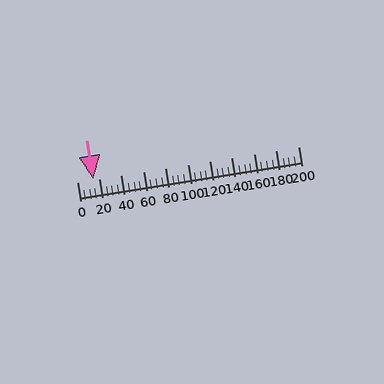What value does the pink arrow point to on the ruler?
The pink arrow points to approximately 15.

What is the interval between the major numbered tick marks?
The major tick marks are spaced 20 units apart.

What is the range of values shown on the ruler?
The ruler shows values from 0 to 200.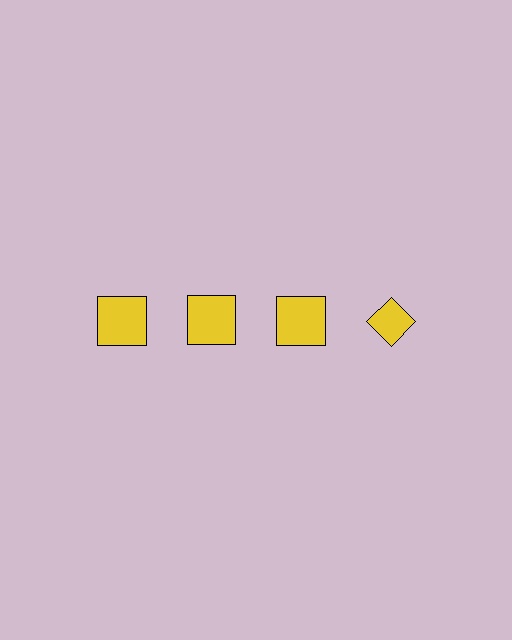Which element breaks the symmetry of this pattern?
The yellow diamond in the top row, second from right column breaks the symmetry. All other shapes are yellow squares.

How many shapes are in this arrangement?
There are 4 shapes arranged in a grid pattern.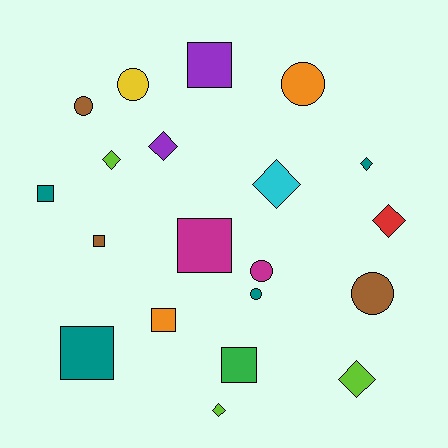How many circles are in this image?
There are 6 circles.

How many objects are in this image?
There are 20 objects.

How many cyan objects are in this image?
There is 1 cyan object.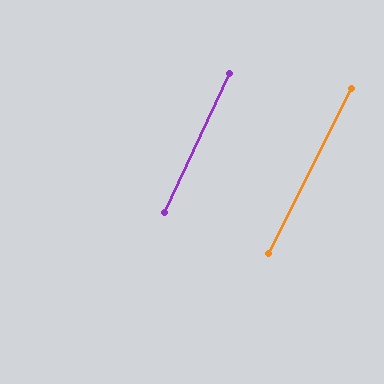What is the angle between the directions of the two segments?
Approximately 1 degree.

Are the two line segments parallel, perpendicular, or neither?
Parallel — their directions differ by only 1.4°.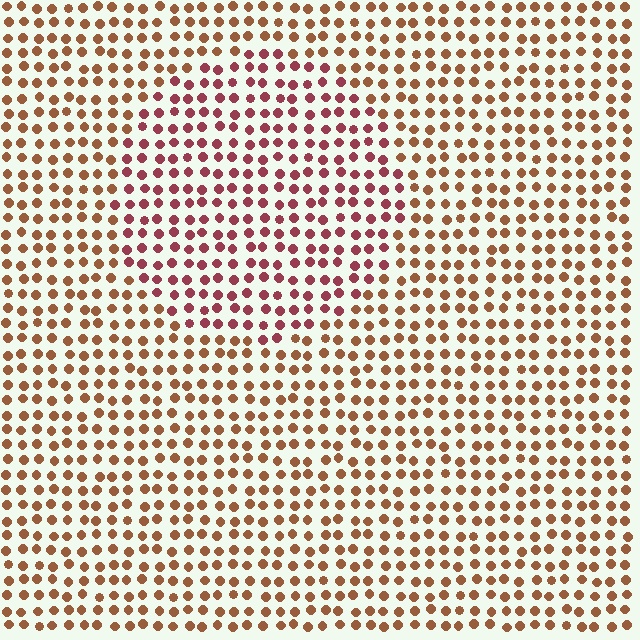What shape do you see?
I see a circle.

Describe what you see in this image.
The image is filled with small brown elements in a uniform arrangement. A circle-shaped region is visible where the elements are tinted to a slightly different hue, forming a subtle color boundary.